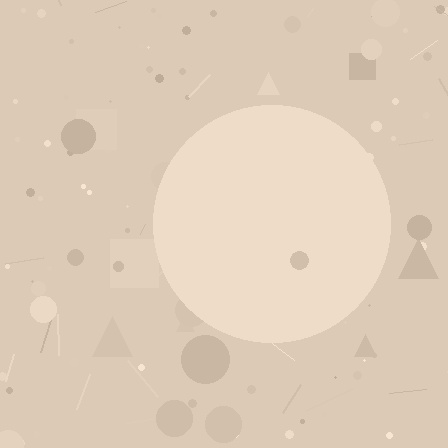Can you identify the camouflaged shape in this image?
The camouflaged shape is a circle.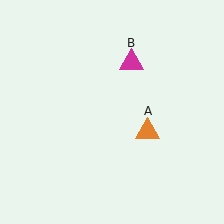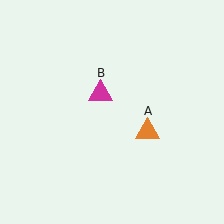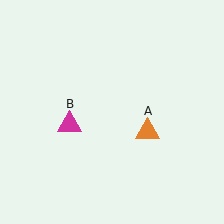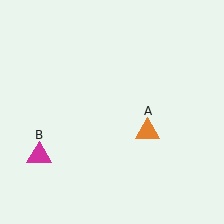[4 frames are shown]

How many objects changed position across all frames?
1 object changed position: magenta triangle (object B).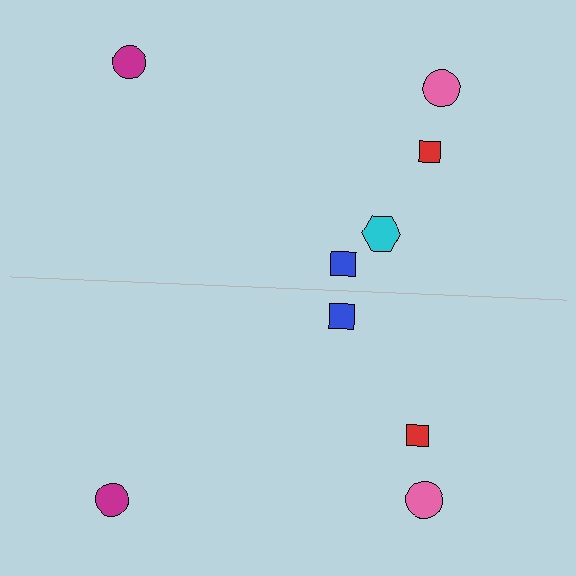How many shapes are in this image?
There are 9 shapes in this image.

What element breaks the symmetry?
A cyan hexagon is missing from the bottom side.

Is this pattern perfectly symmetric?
No, the pattern is not perfectly symmetric. A cyan hexagon is missing from the bottom side.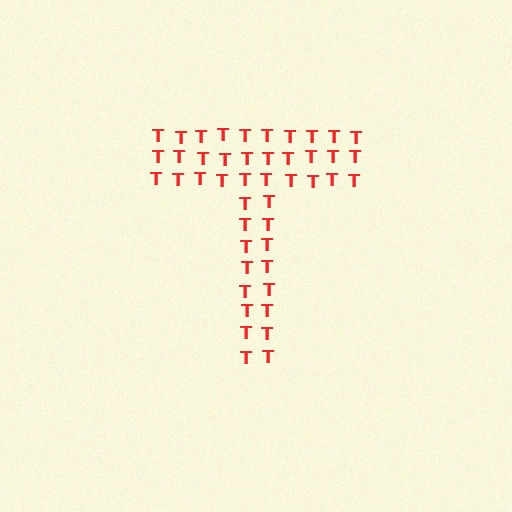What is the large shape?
The large shape is the letter T.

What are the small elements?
The small elements are letter T's.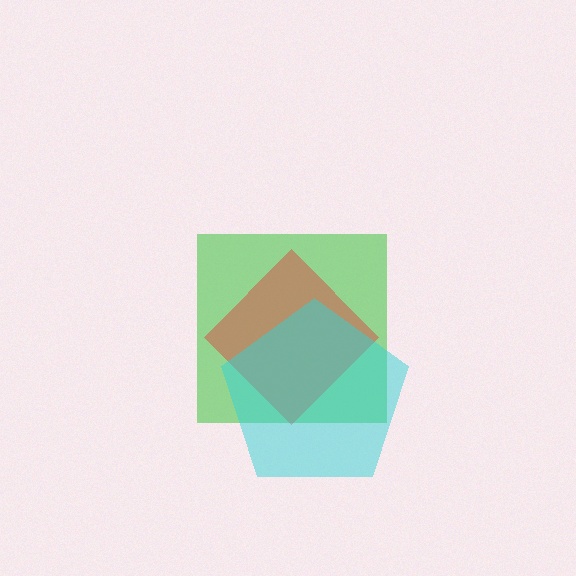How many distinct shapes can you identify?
There are 3 distinct shapes: a green square, a red diamond, a cyan pentagon.